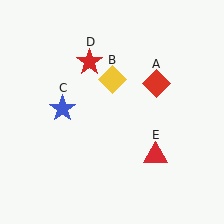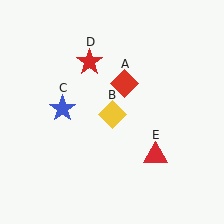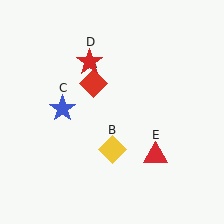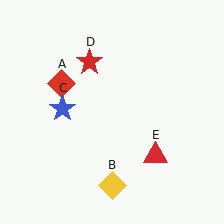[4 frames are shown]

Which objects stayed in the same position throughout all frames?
Blue star (object C) and red star (object D) and red triangle (object E) remained stationary.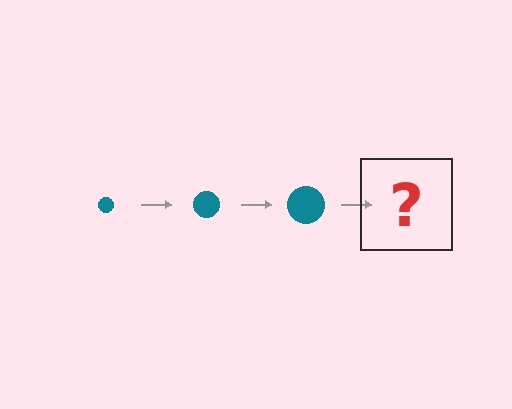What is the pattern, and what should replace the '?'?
The pattern is that the circle gets progressively larger each step. The '?' should be a teal circle, larger than the previous one.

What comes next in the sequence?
The next element should be a teal circle, larger than the previous one.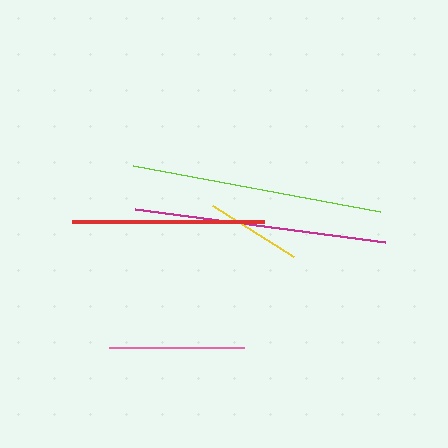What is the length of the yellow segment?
The yellow segment is approximately 96 pixels long.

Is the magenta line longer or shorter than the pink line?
The magenta line is longer than the pink line.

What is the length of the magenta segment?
The magenta segment is approximately 252 pixels long.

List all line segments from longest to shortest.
From longest to shortest: magenta, lime, red, pink, yellow.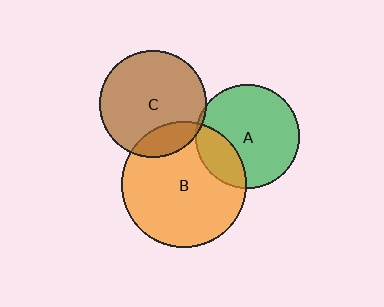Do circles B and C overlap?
Yes.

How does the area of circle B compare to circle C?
Approximately 1.4 times.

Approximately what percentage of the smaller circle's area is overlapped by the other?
Approximately 15%.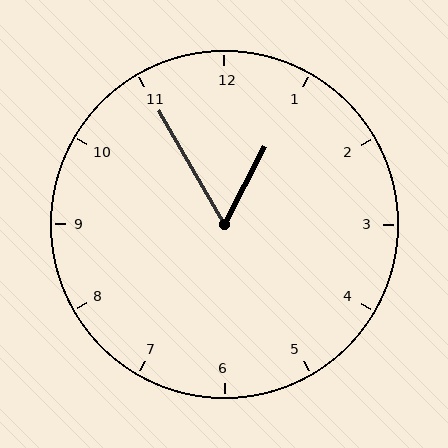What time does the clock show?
12:55.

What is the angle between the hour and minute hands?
Approximately 58 degrees.